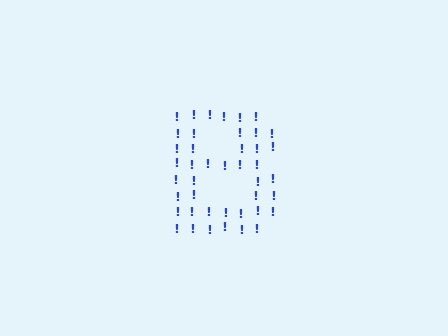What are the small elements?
The small elements are exclamation marks.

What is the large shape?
The large shape is the letter B.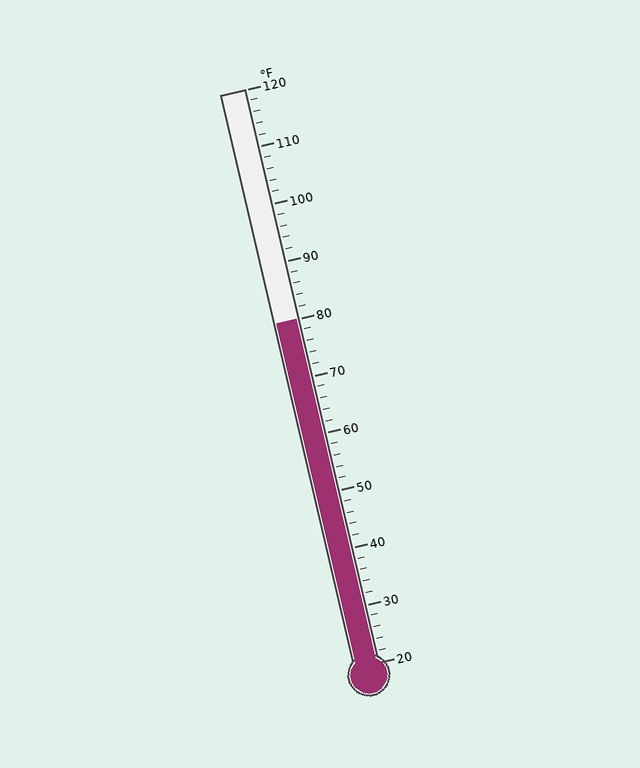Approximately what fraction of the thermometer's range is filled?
The thermometer is filled to approximately 60% of its range.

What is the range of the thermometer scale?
The thermometer scale ranges from 20°F to 120°F.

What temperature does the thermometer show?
The thermometer shows approximately 80°F.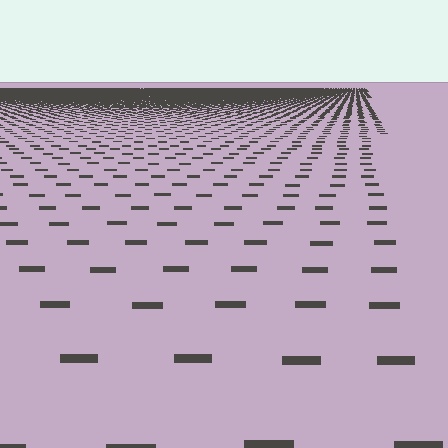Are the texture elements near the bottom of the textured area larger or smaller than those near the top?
Larger. Near the bottom, elements are closer to the viewer and appear at a bigger on-screen size.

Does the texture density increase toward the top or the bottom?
Density increases toward the top.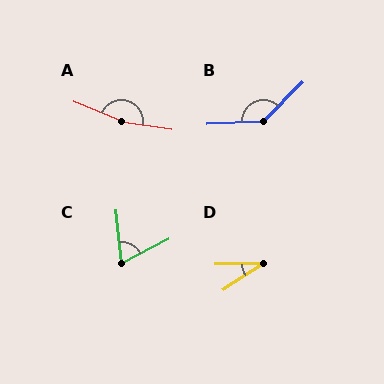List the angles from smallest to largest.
D (33°), C (69°), B (137°), A (166°).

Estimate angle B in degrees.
Approximately 137 degrees.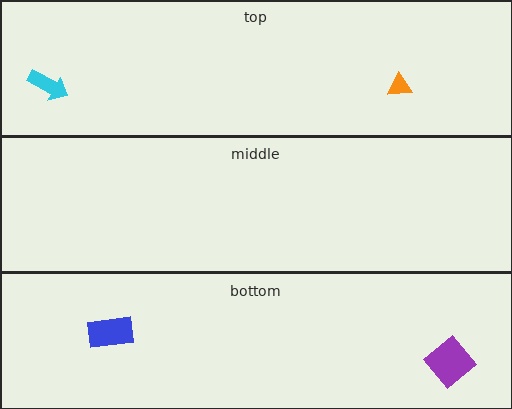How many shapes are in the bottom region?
2.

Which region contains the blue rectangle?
The bottom region.